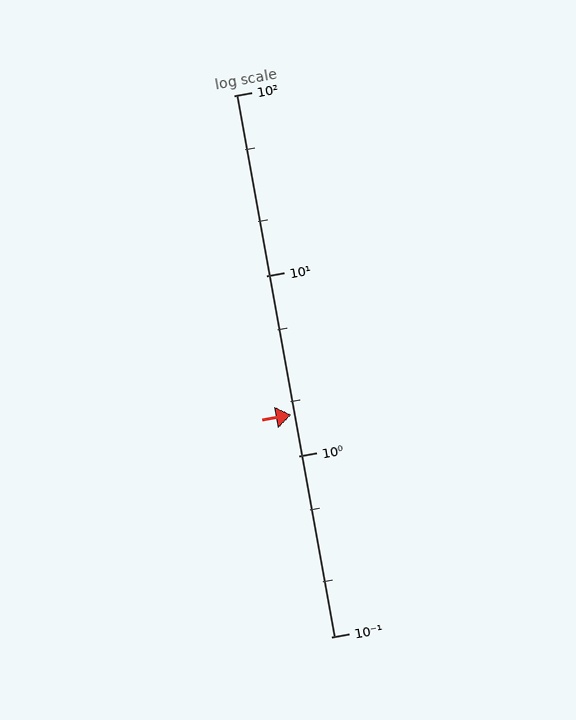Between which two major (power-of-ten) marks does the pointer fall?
The pointer is between 1 and 10.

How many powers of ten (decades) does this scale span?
The scale spans 3 decades, from 0.1 to 100.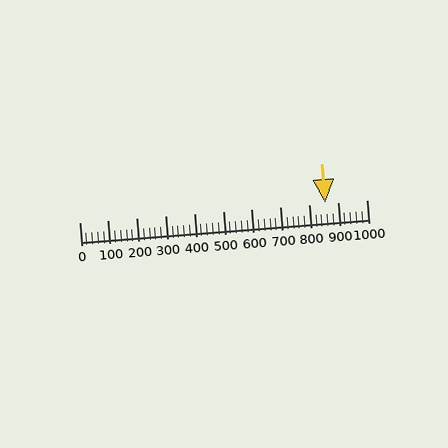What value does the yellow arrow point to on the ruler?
The yellow arrow points to approximately 855.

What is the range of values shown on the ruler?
The ruler shows values from 0 to 1000.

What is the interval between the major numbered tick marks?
The major tick marks are spaced 100 units apart.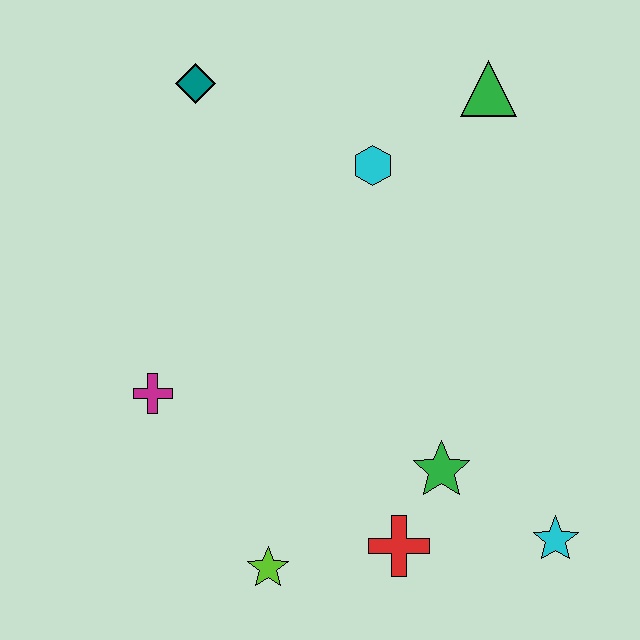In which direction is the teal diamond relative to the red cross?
The teal diamond is above the red cross.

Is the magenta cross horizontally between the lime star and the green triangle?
No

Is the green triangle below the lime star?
No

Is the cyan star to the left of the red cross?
No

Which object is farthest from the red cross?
The teal diamond is farthest from the red cross.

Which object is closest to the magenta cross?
The lime star is closest to the magenta cross.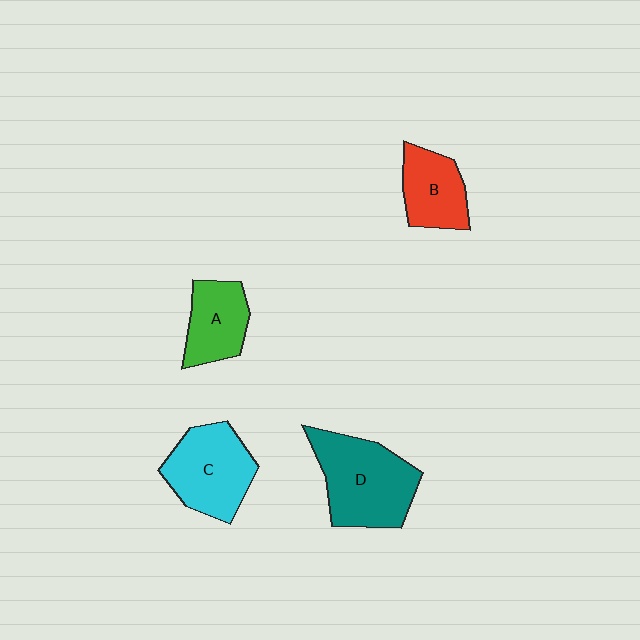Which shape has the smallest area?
Shape A (green).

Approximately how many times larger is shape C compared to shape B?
Approximately 1.4 times.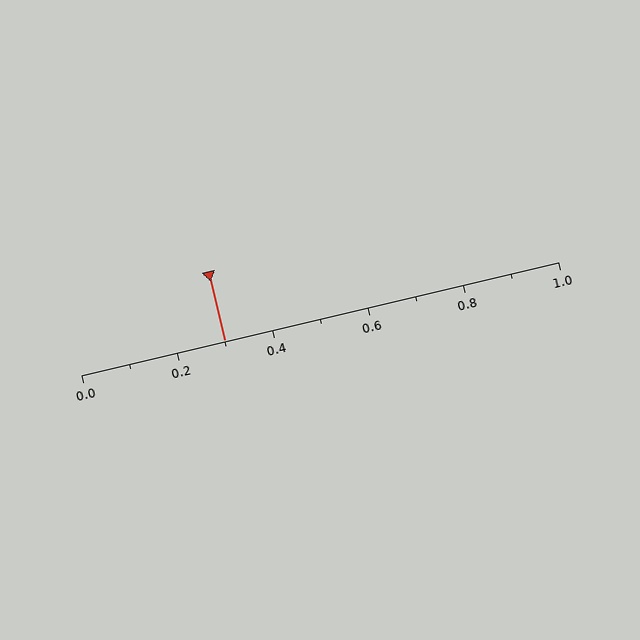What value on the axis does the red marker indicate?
The marker indicates approximately 0.3.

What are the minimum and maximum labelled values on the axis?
The axis runs from 0.0 to 1.0.